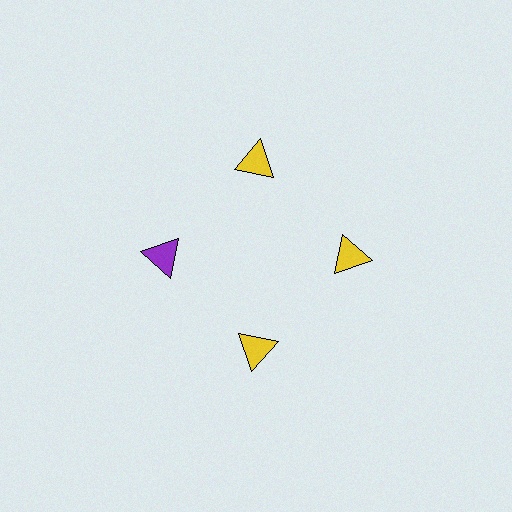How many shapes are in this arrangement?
There are 4 shapes arranged in a ring pattern.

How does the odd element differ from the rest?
It has a different color: purple instead of yellow.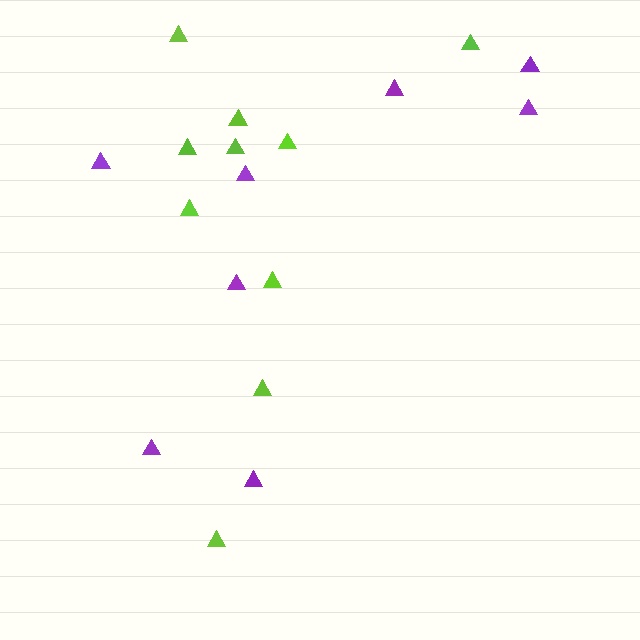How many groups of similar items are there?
There are 2 groups: one group of lime triangles (10) and one group of purple triangles (8).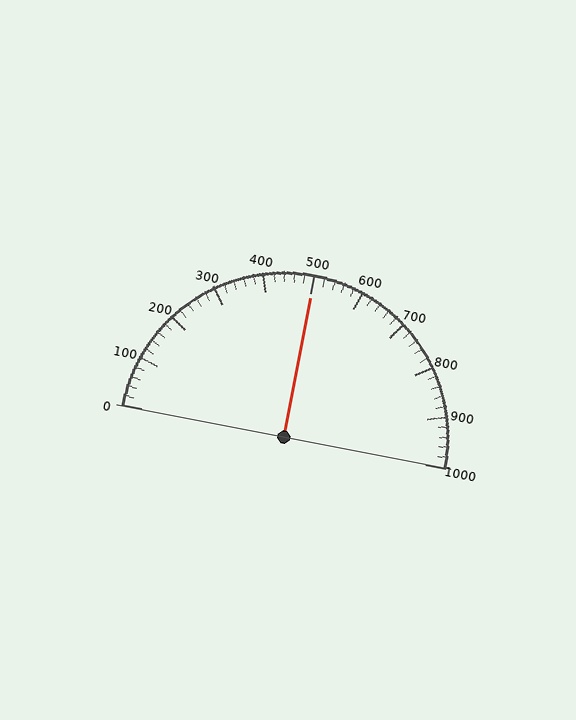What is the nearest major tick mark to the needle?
The nearest major tick mark is 500.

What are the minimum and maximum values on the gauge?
The gauge ranges from 0 to 1000.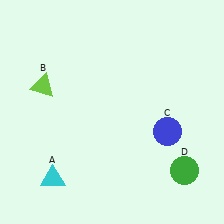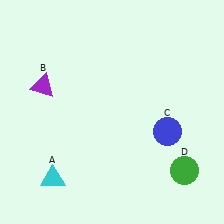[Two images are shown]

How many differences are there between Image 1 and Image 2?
There is 1 difference between the two images.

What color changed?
The triangle (B) changed from lime in Image 1 to purple in Image 2.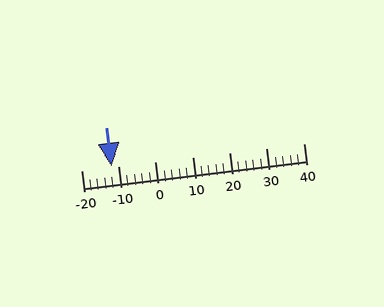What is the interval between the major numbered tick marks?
The major tick marks are spaced 10 units apart.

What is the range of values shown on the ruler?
The ruler shows values from -20 to 40.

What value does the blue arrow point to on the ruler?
The blue arrow points to approximately -12.